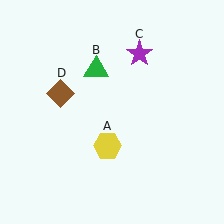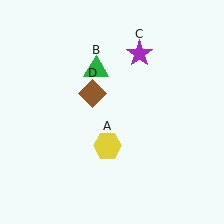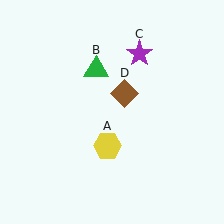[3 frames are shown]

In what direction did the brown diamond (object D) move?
The brown diamond (object D) moved right.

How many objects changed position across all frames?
1 object changed position: brown diamond (object D).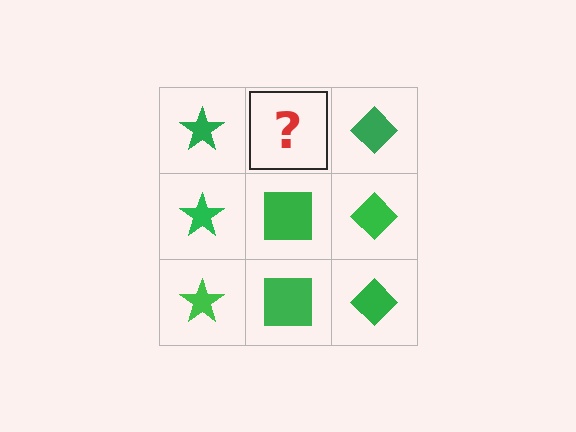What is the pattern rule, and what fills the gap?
The rule is that each column has a consistent shape. The gap should be filled with a green square.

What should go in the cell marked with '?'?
The missing cell should contain a green square.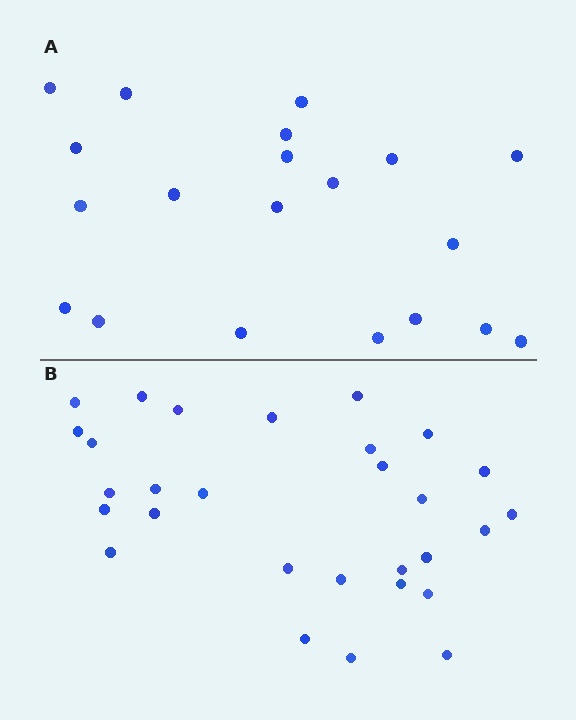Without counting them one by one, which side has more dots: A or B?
Region B (the bottom region) has more dots.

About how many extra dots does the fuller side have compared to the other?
Region B has roughly 8 or so more dots than region A.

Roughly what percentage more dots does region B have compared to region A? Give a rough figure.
About 45% more.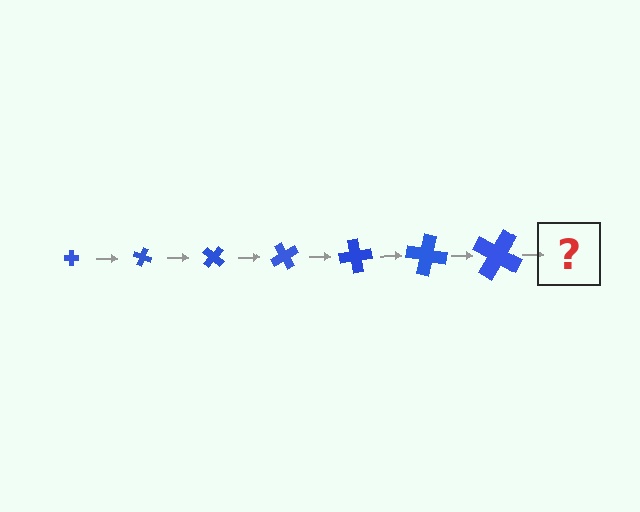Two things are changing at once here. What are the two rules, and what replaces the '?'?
The two rules are that the cross grows larger each step and it rotates 20 degrees each step. The '?' should be a cross, larger than the previous one and rotated 140 degrees from the start.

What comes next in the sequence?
The next element should be a cross, larger than the previous one and rotated 140 degrees from the start.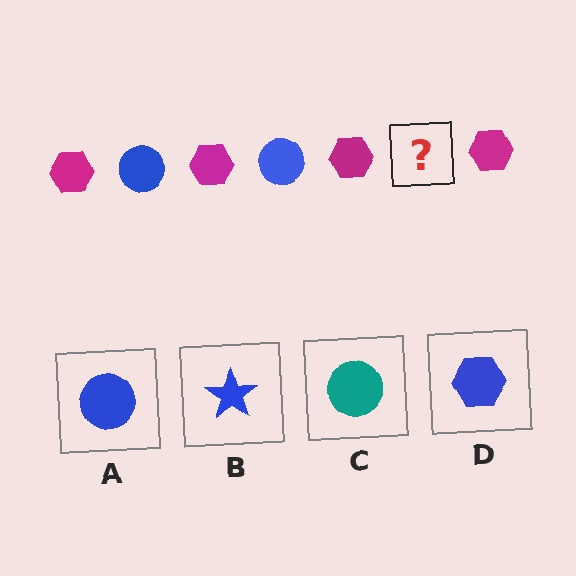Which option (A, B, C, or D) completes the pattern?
A.